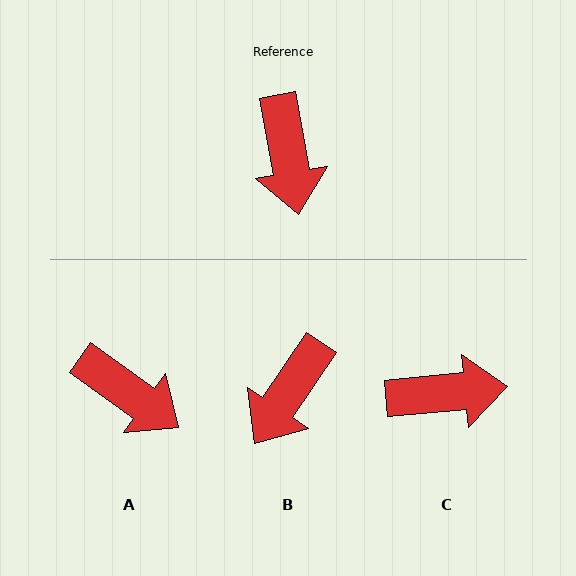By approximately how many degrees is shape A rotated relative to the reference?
Approximately 44 degrees counter-clockwise.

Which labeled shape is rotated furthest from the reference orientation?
C, about 85 degrees away.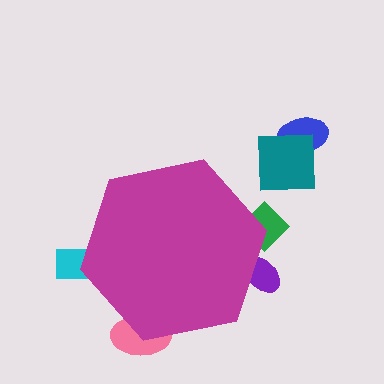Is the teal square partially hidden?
No, the teal square is fully visible.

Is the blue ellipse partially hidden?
No, the blue ellipse is fully visible.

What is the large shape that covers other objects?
A magenta hexagon.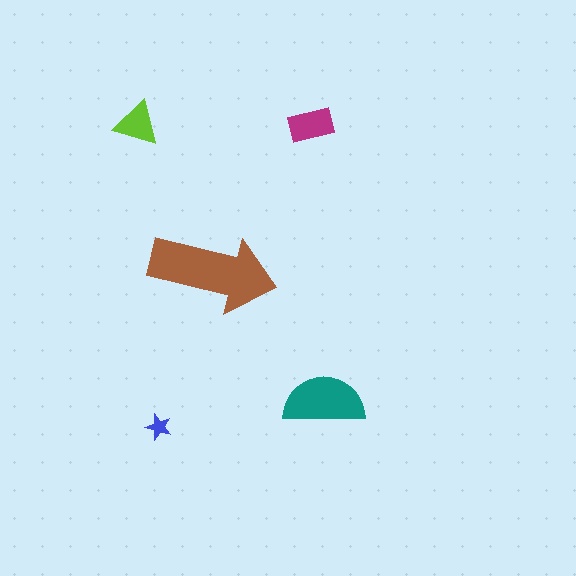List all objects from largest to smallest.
The brown arrow, the teal semicircle, the magenta rectangle, the lime triangle, the blue star.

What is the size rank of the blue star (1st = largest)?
5th.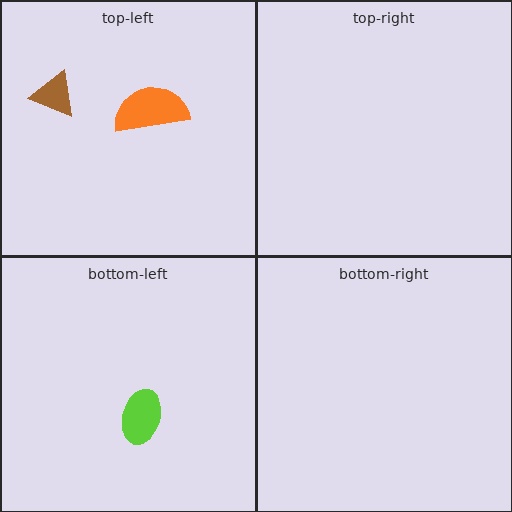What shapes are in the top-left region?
The orange semicircle, the brown triangle.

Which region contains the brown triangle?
The top-left region.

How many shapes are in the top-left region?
2.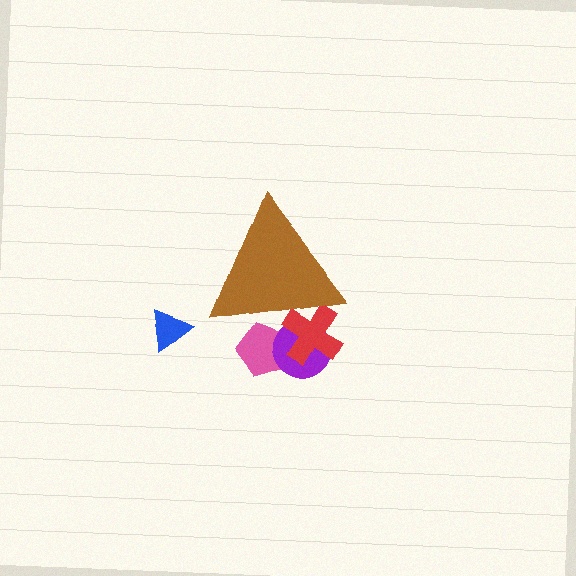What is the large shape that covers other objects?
A brown triangle.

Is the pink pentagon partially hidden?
Yes, the pink pentagon is partially hidden behind the brown triangle.